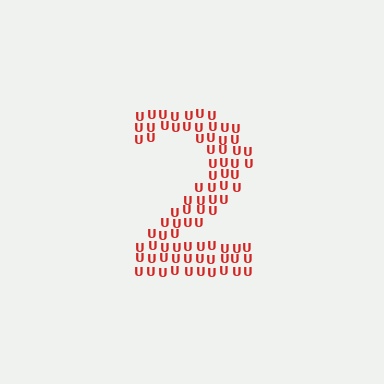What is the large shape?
The large shape is the digit 2.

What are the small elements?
The small elements are letter U's.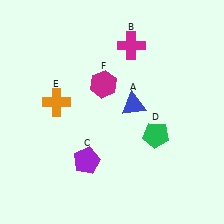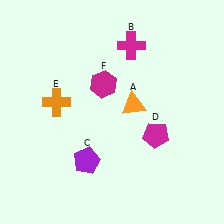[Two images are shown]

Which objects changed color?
A changed from blue to orange. D changed from green to magenta.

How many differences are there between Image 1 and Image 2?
There are 2 differences between the two images.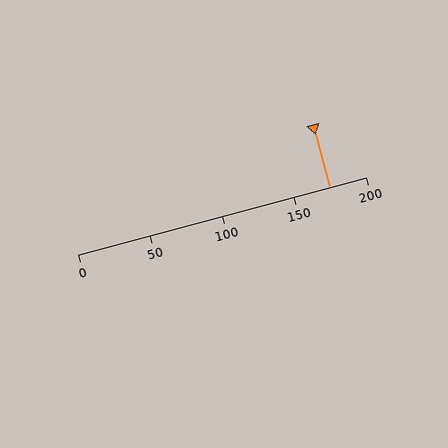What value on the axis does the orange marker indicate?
The marker indicates approximately 175.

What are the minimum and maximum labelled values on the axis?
The axis runs from 0 to 200.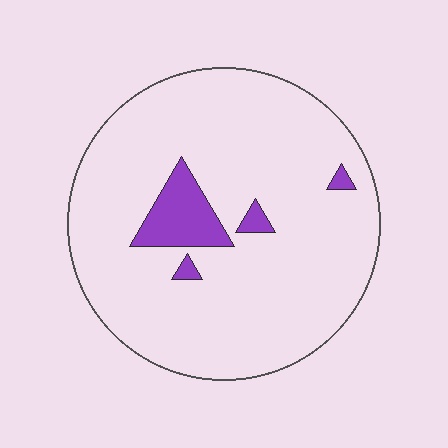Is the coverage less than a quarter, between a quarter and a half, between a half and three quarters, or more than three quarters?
Less than a quarter.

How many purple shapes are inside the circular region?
4.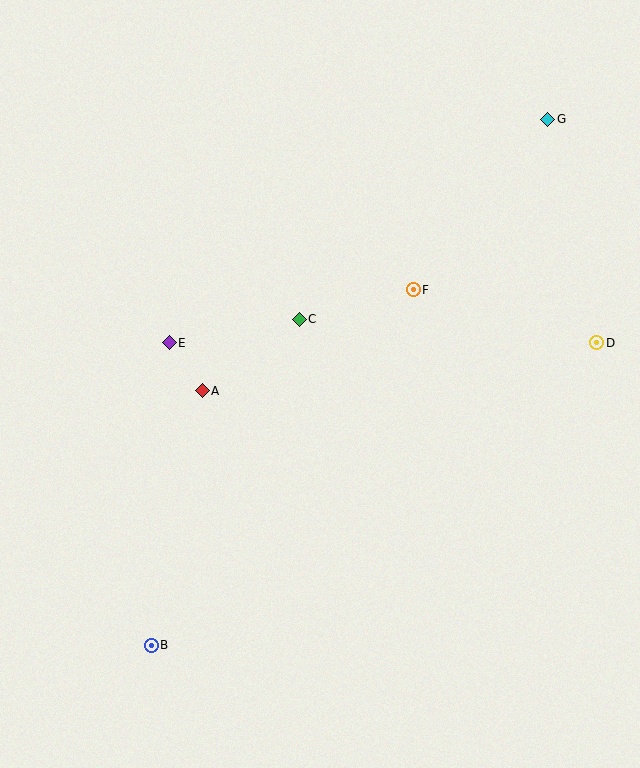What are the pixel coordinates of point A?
Point A is at (202, 391).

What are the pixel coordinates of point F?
Point F is at (413, 290).